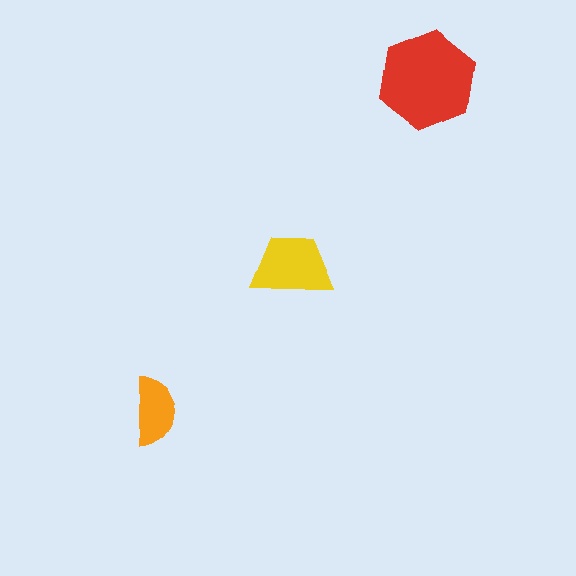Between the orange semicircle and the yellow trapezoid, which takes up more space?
The yellow trapezoid.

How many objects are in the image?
There are 3 objects in the image.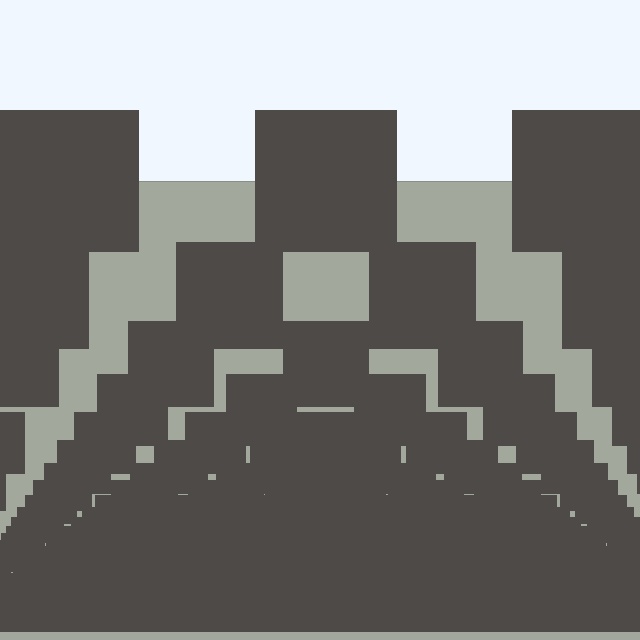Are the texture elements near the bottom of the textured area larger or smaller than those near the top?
Smaller. The gradient is inverted — elements near the bottom are smaller and denser.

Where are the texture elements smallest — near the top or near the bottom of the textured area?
Near the bottom.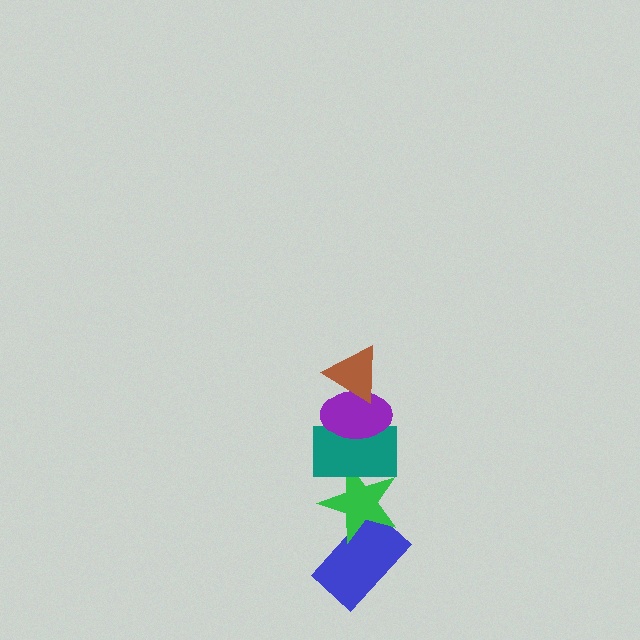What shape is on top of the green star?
The teal rectangle is on top of the green star.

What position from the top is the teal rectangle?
The teal rectangle is 3rd from the top.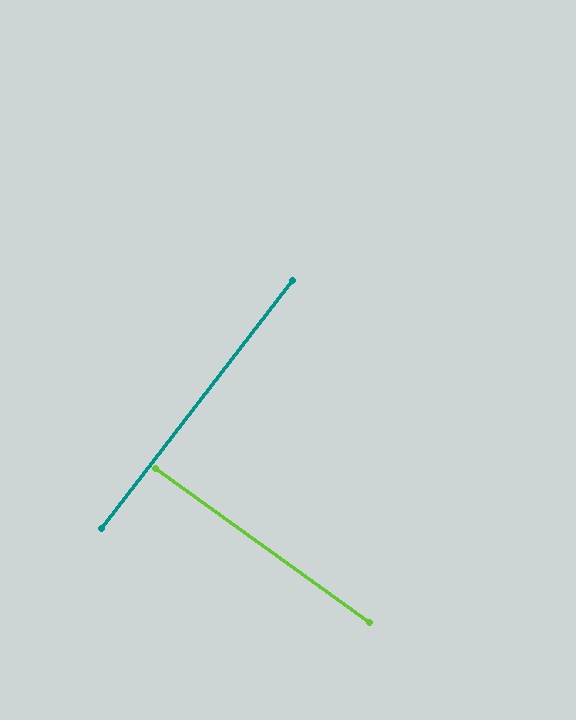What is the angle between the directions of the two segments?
Approximately 88 degrees.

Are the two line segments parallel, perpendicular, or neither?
Perpendicular — they meet at approximately 88°.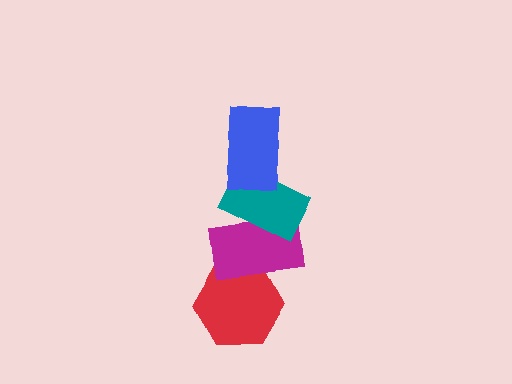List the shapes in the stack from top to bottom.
From top to bottom: the blue rectangle, the teal rectangle, the magenta rectangle, the red hexagon.